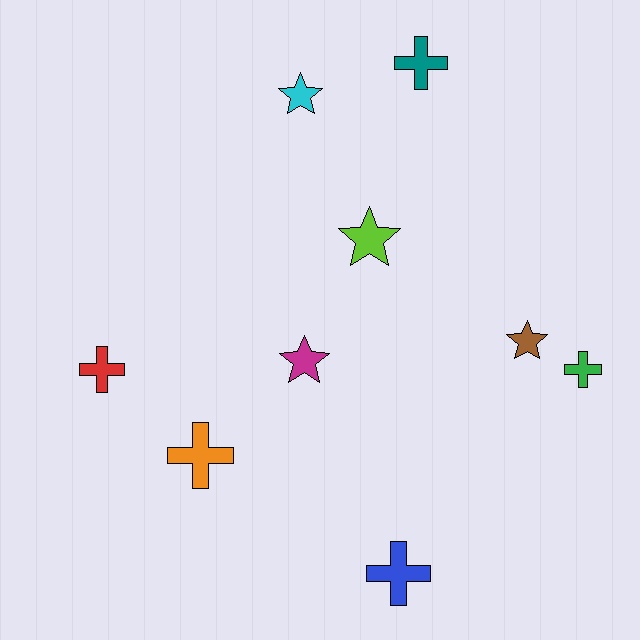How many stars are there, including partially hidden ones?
There are 4 stars.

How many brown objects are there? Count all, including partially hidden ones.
There is 1 brown object.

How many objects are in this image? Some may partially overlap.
There are 9 objects.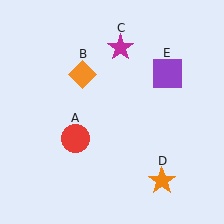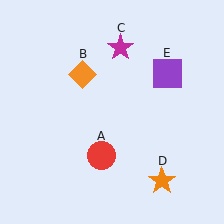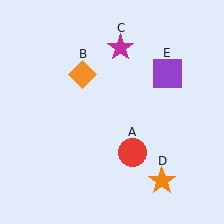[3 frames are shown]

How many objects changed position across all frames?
1 object changed position: red circle (object A).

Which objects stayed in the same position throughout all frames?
Orange diamond (object B) and magenta star (object C) and orange star (object D) and purple square (object E) remained stationary.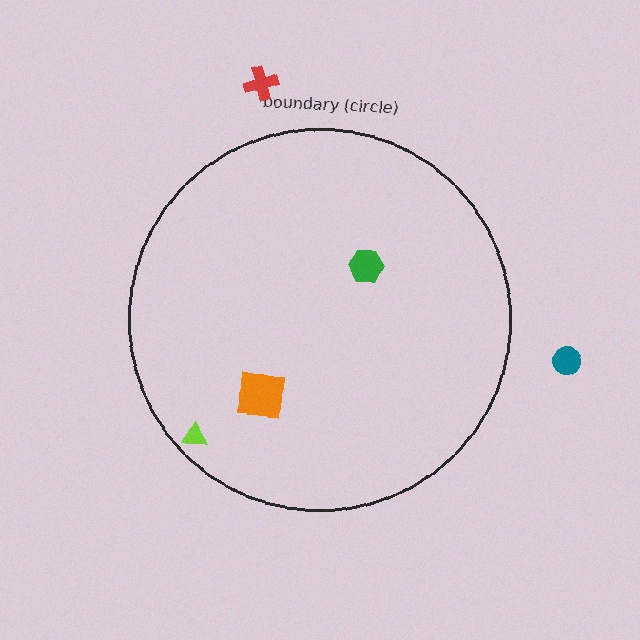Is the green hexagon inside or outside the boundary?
Inside.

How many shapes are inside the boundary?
3 inside, 2 outside.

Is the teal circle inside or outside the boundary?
Outside.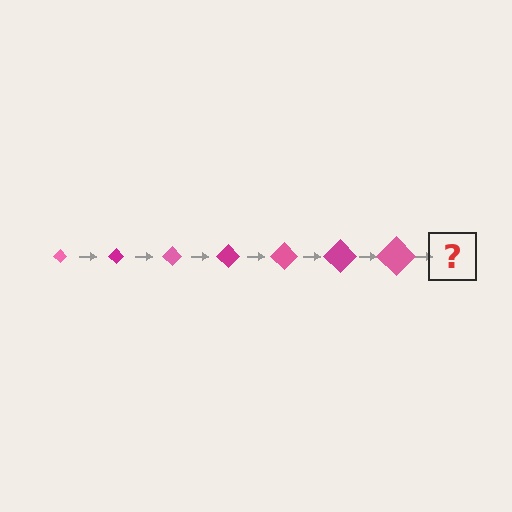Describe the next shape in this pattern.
It should be a magenta diamond, larger than the previous one.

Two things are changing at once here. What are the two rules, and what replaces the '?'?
The two rules are that the diamond grows larger each step and the color cycles through pink and magenta. The '?' should be a magenta diamond, larger than the previous one.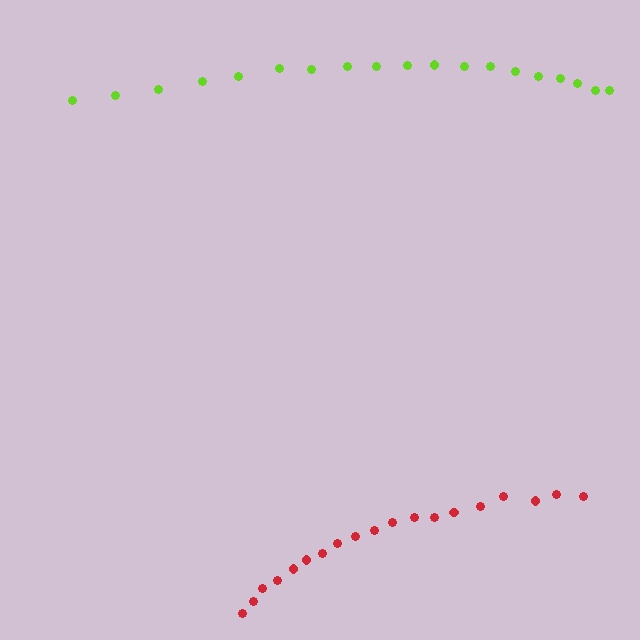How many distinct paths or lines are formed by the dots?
There are 2 distinct paths.